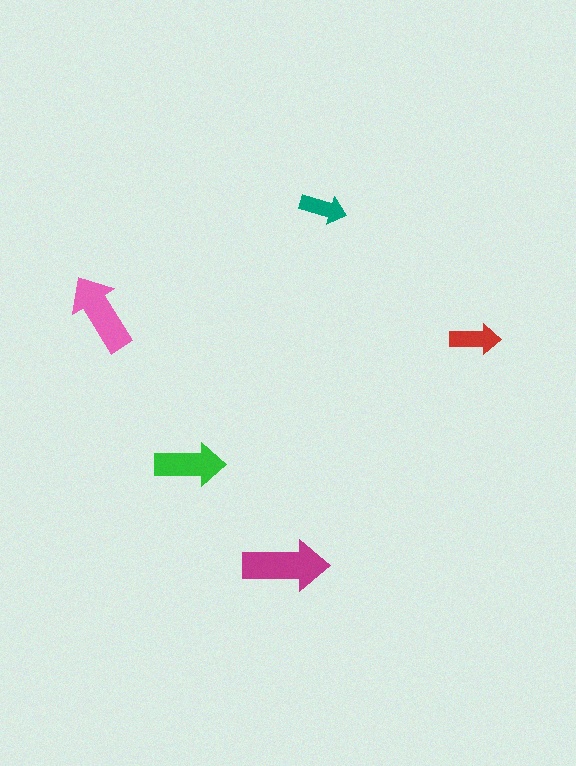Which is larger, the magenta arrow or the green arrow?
The magenta one.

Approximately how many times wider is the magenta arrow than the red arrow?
About 1.5 times wider.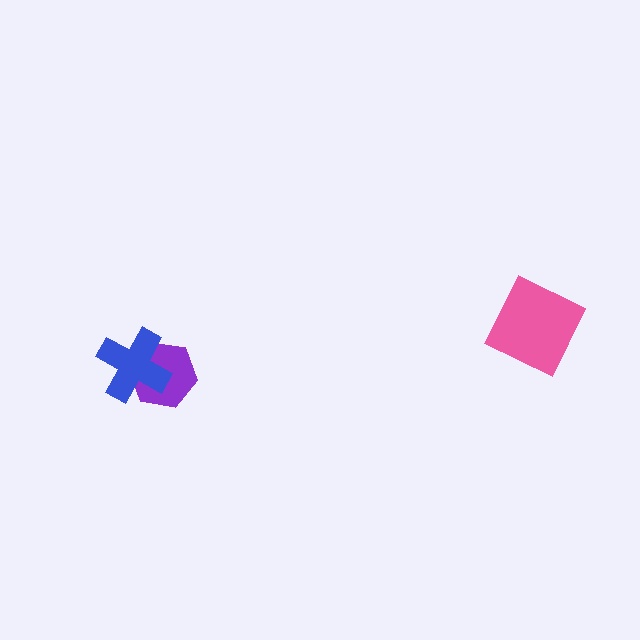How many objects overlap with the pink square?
0 objects overlap with the pink square.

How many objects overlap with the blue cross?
1 object overlaps with the blue cross.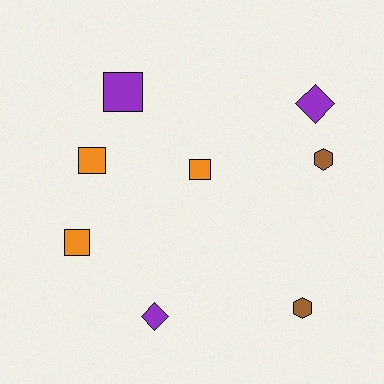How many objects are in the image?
There are 8 objects.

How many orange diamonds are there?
There are no orange diamonds.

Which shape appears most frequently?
Square, with 4 objects.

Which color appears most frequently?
Orange, with 3 objects.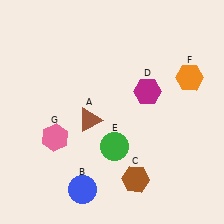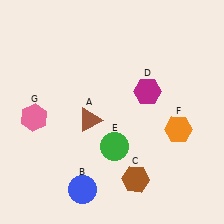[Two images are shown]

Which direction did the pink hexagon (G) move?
The pink hexagon (G) moved left.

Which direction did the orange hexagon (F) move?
The orange hexagon (F) moved down.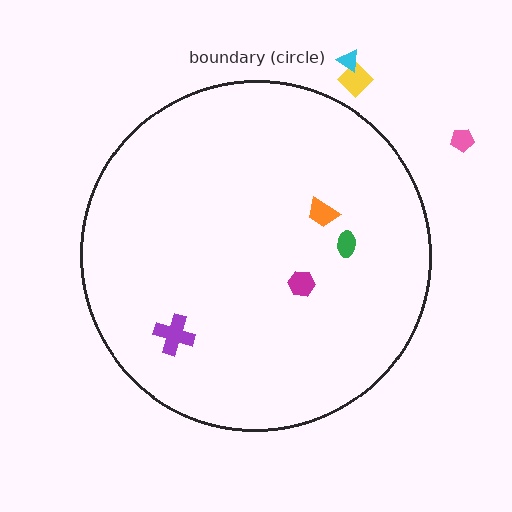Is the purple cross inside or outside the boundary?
Inside.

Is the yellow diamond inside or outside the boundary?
Outside.